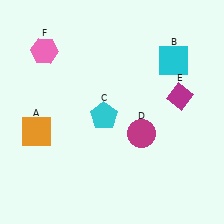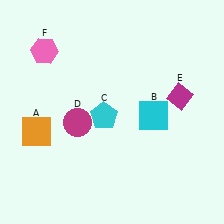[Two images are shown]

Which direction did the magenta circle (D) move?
The magenta circle (D) moved left.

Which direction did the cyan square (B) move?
The cyan square (B) moved down.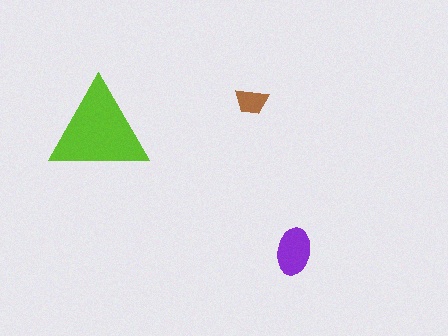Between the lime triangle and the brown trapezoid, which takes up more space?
The lime triangle.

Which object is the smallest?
The brown trapezoid.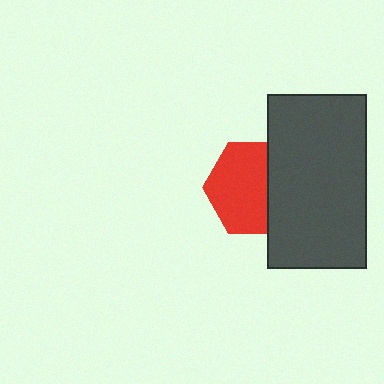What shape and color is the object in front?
The object in front is a dark gray rectangle.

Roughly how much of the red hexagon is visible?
Most of it is visible (roughly 67%).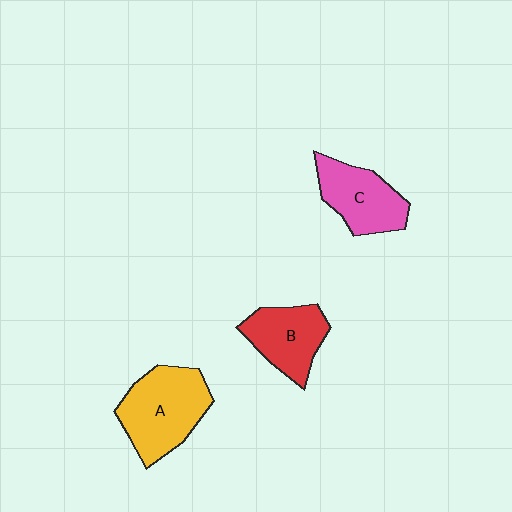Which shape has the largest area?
Shape A (yellow).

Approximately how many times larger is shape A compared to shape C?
Approximately 1.3 times.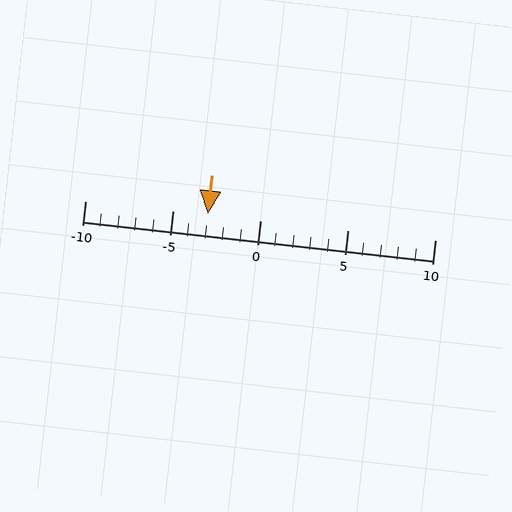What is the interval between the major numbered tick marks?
The major tick marks are spaced 5 units apart.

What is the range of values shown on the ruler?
The ruler shows values from -10 to 10.